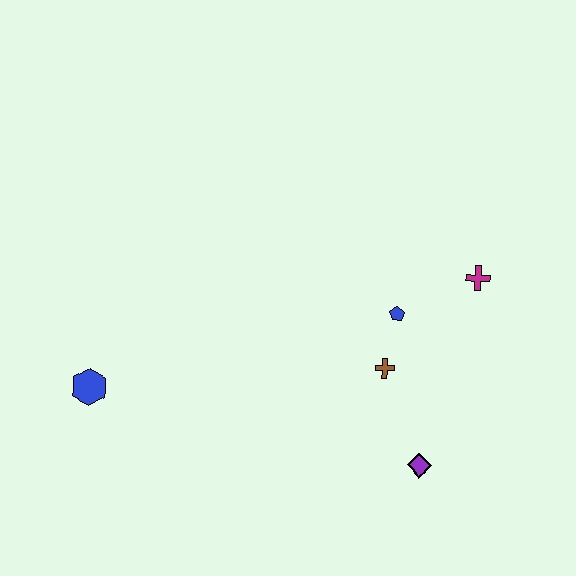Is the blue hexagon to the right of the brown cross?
No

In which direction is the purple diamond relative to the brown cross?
The purple diamond is below the brown cross.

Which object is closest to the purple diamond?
The brown cross is closest to the purple diamond.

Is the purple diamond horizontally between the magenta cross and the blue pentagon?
Yes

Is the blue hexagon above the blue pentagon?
No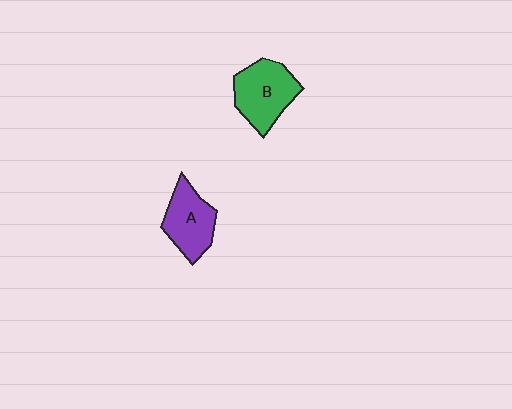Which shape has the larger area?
Shape B (green).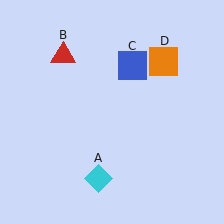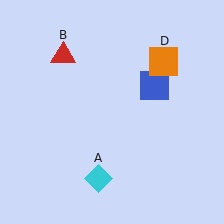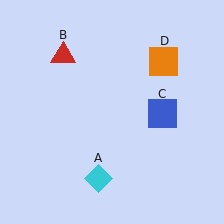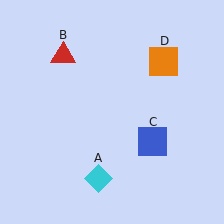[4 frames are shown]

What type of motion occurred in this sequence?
The blue square (object C) rotated clockwise around the center of the scene.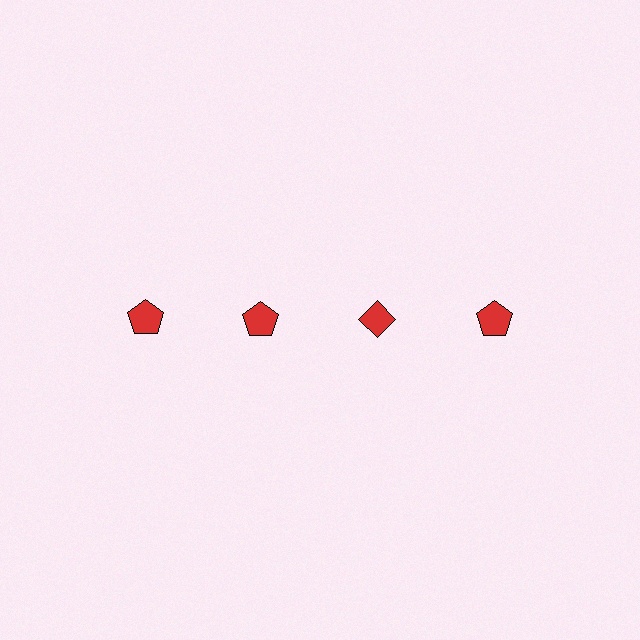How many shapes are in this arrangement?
There are 4 shapes arranged in a grid pattern.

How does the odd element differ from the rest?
It has a different shape: diamond instead of pentagon.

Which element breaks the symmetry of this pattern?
The red diamond in the top row, center column breaks the symmetry. All other shapes are red pentagons.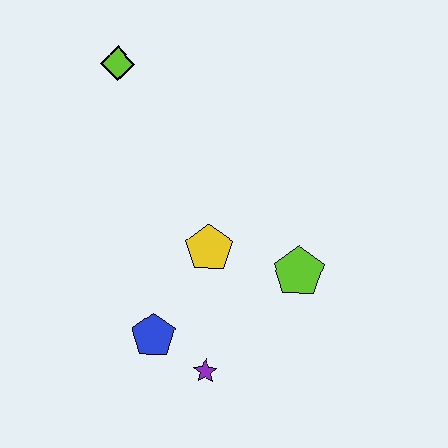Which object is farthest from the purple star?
The lime diamond is farthest from the purple star.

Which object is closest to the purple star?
The blue pentagon is closest to the purple star.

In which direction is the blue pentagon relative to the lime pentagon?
The blue pentagon is to the left of the lime pentagon.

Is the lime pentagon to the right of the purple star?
Yes